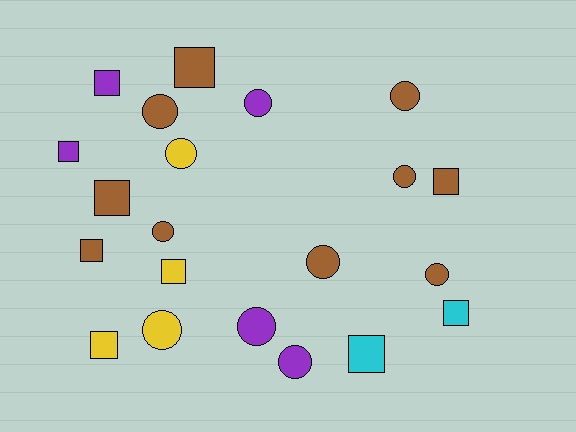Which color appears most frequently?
Brown, with 10 objects.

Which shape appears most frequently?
Circle, with 11 objects.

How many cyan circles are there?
There are no cyan circles.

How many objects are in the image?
There are 21 objects.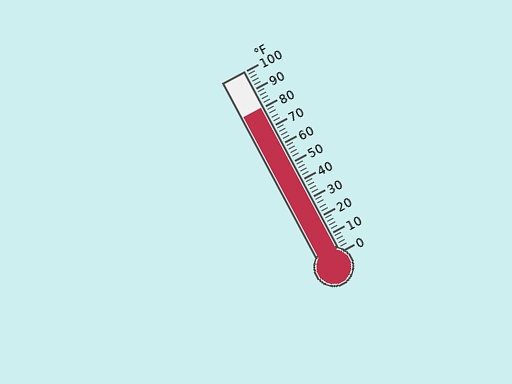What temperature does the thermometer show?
The thermometer shows approximately 80°F.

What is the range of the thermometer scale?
The thermometer scale ranges from 0°F to 100°F.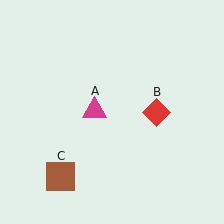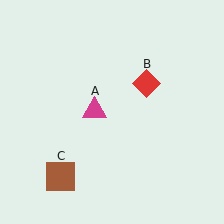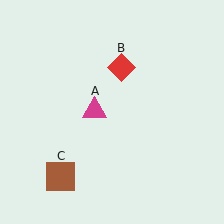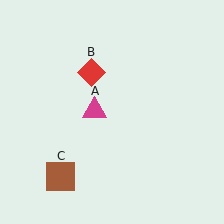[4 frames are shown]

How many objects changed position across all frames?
1 object changed position: red diamond (object B).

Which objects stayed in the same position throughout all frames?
Magenta triangle (object A) and brown square (object C) remained stationary.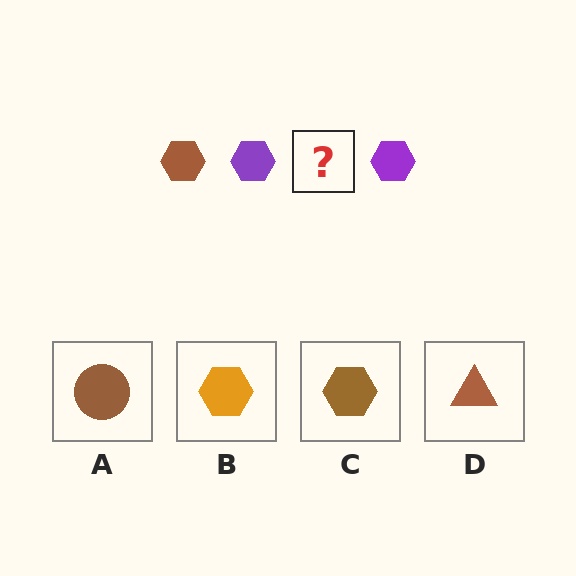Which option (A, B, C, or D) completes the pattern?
C.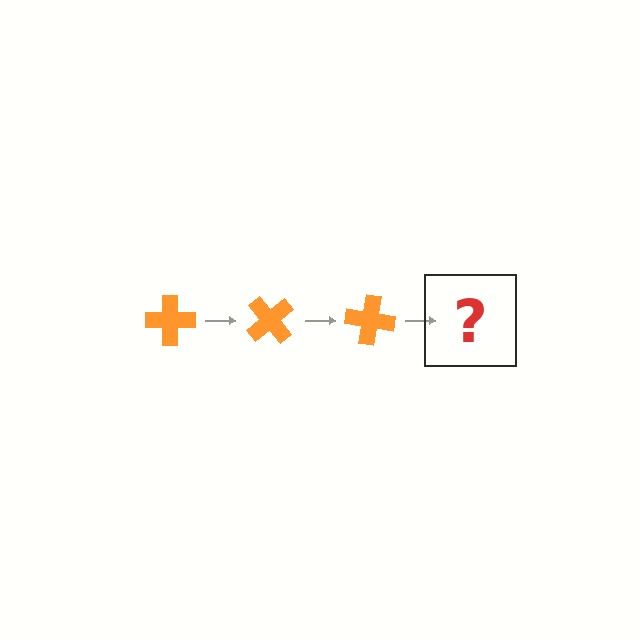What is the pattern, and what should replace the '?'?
The pattern is that the cross rotates 50 degrees each step. The '?' should be an orange cross rotated 150 degrees.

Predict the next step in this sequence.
The next step is an orange cross rotated 150 degrees.